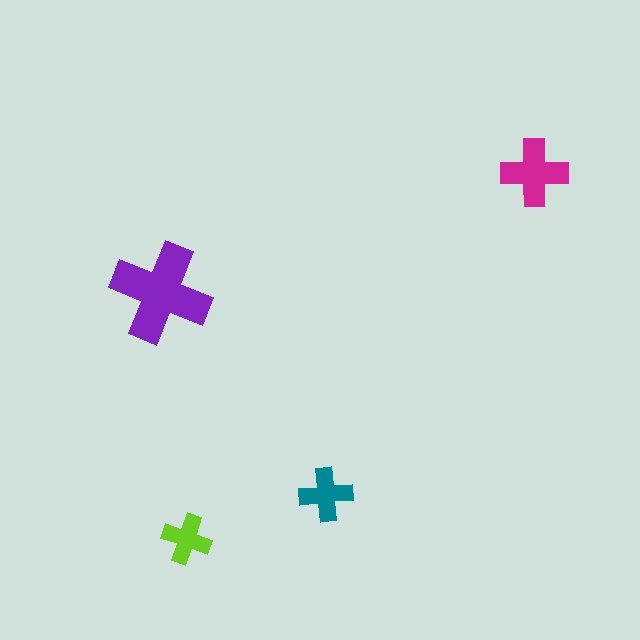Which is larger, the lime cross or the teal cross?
The teal one.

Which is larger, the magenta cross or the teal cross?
The magenta one.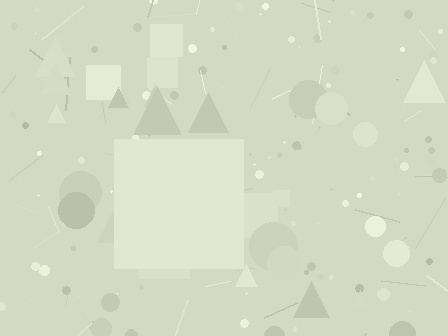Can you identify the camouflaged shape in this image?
The camouflaged shape is a square.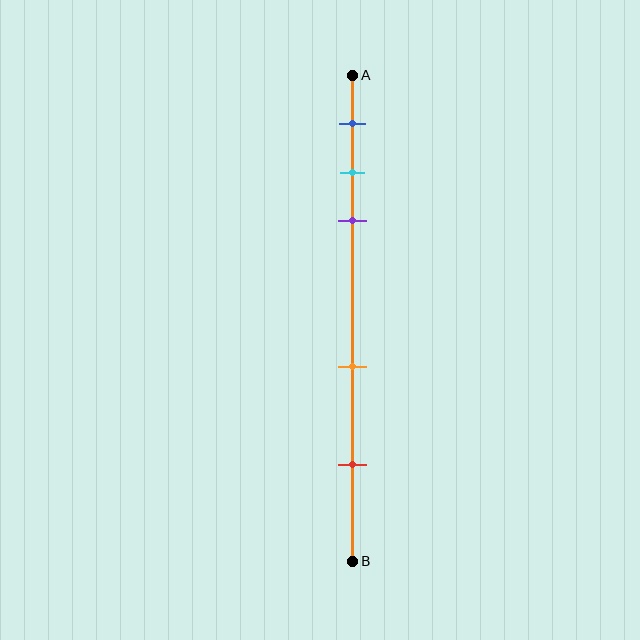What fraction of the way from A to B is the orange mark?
The orange mark is approximately 60% (0.6) of the way from A to B.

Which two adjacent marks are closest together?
The cyan and purple marks are the closest adjacent pair.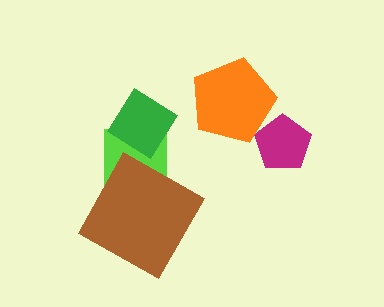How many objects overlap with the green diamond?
1 object overlaps with the green diamond.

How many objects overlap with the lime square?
2 objects overlap with the lime square.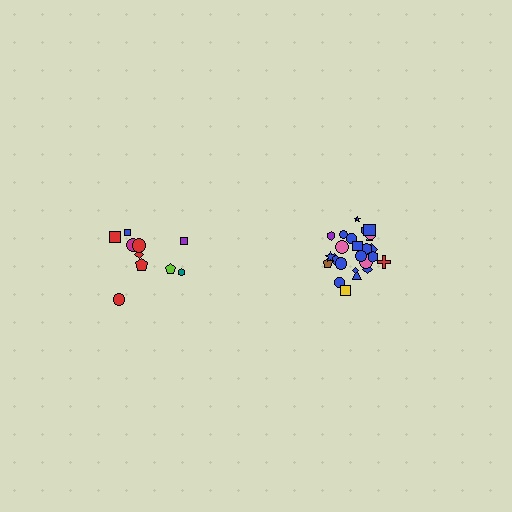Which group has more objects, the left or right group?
The right group.